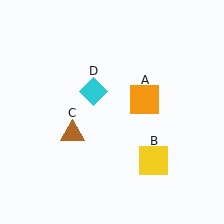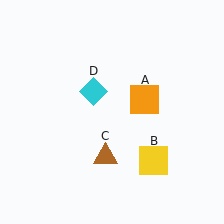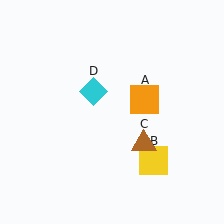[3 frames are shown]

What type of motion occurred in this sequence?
The brown triangle (object C) rotated counterclockwise around the center of the scene.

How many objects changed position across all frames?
1 object changed position: brown triangle (object C).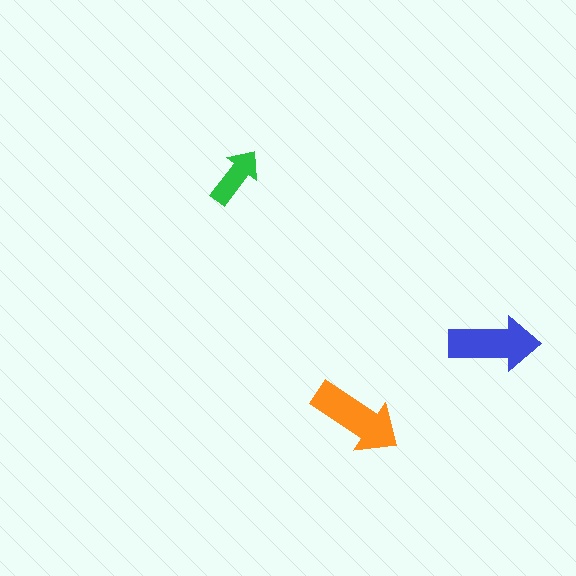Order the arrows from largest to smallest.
the orange one, the blue one, the green one.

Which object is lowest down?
The orange arrow is bottommost.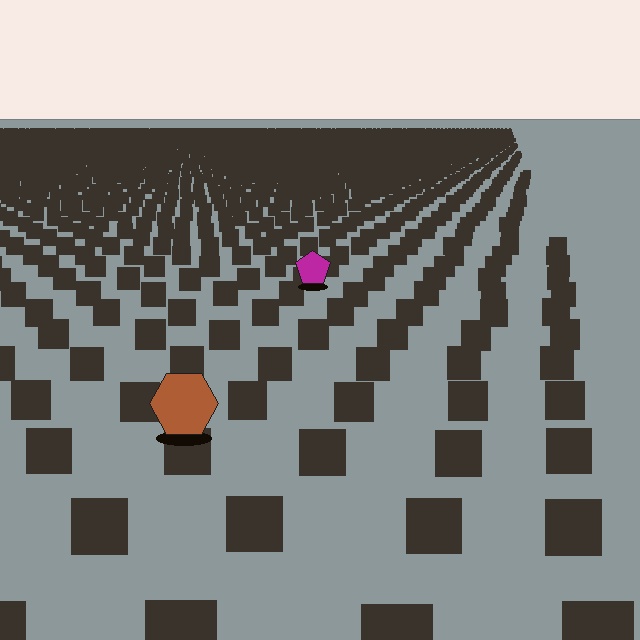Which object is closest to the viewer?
The brown hexagon is closest. The texture marks near it are larger and more spread out.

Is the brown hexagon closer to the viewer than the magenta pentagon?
Yes. The brown hexagon is closer — you can tell from the texture gradient: the ground texture is coarser near it.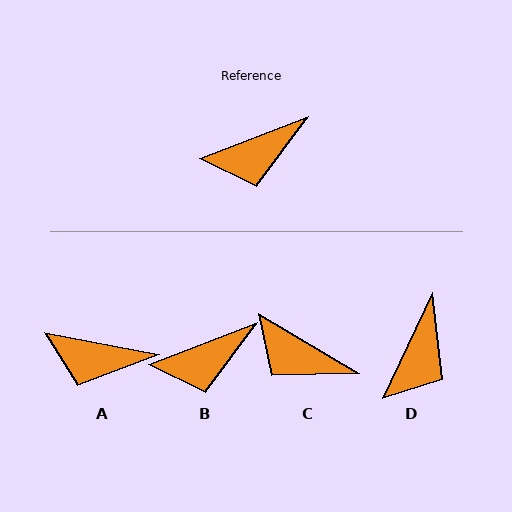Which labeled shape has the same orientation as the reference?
B.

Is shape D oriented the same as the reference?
No, it is off by about 43 degrees.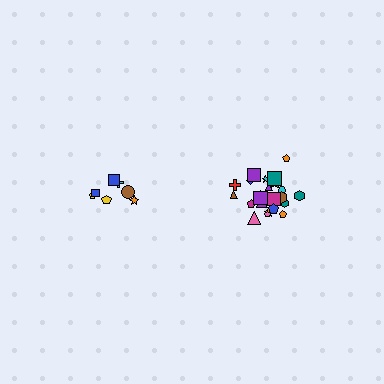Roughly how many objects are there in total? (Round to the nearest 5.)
Roughly 30 objects in total.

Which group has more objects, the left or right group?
The right group.